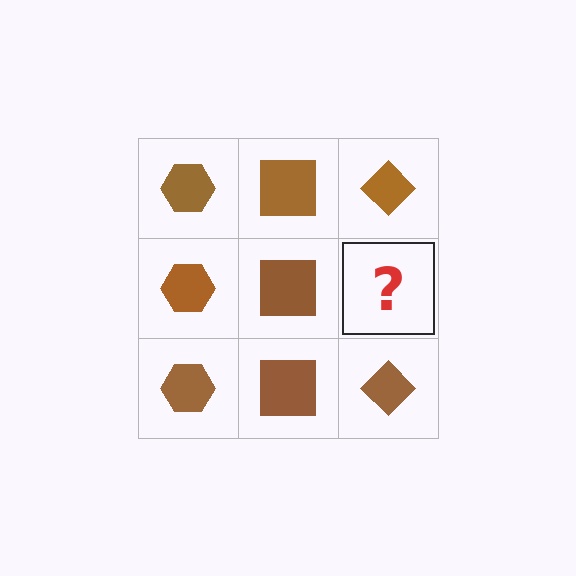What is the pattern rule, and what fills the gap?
The rule is that each column has a consistent shape. The gap should be filled with a brown diamond.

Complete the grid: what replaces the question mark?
The question mark should be replaced with a brown diamond.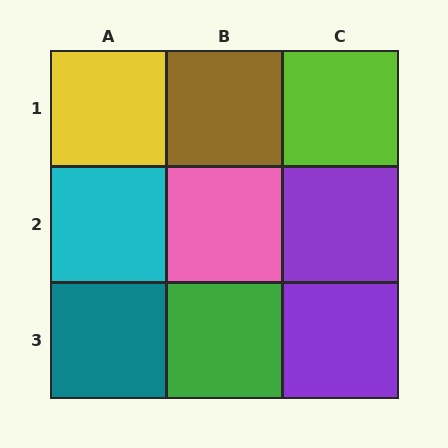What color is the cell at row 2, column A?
Cyan.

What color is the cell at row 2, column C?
Purple.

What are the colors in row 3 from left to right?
Teal, green, purple.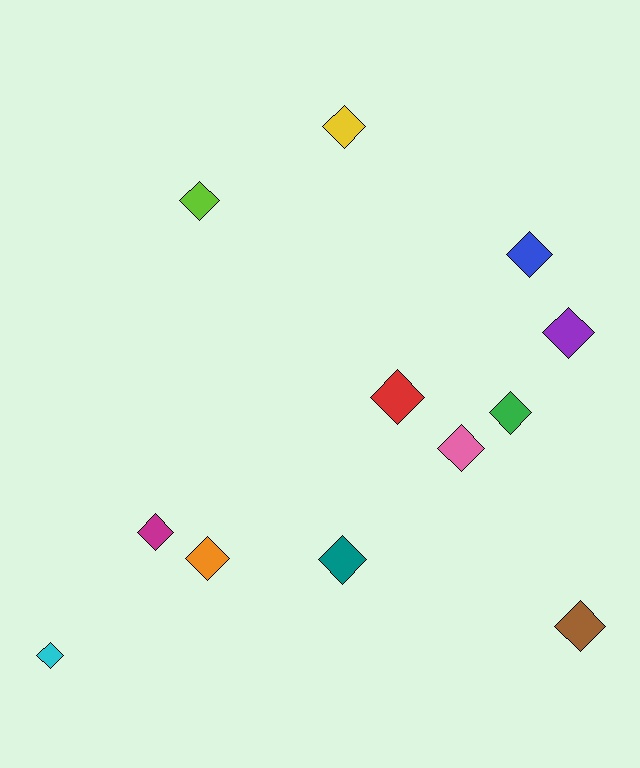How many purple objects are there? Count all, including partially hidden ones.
There is 1 purple object.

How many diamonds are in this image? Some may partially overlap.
There are 12 diamonds.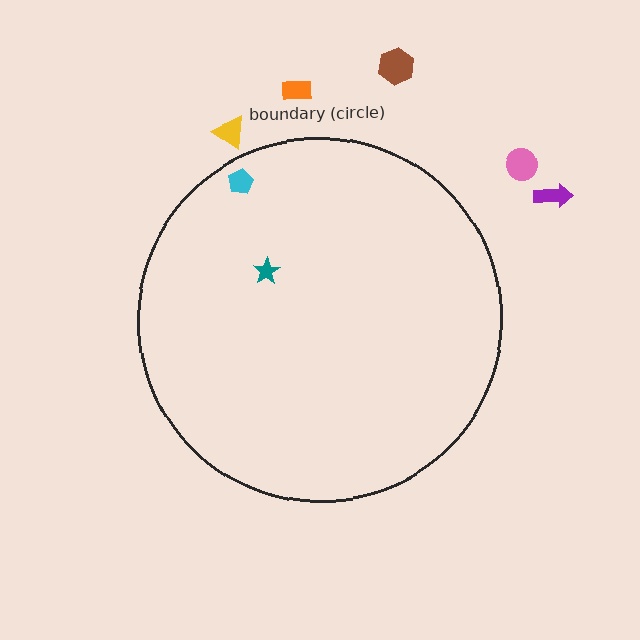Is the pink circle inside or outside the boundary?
Outside.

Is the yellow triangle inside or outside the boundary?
Outside.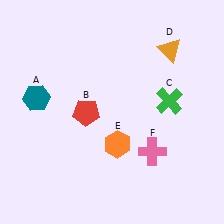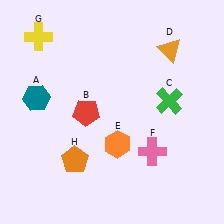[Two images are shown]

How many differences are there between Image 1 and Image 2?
There are 2 differences between the two images.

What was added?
A yellow cross (G), an orange pentagon (H) were added in Image 2.